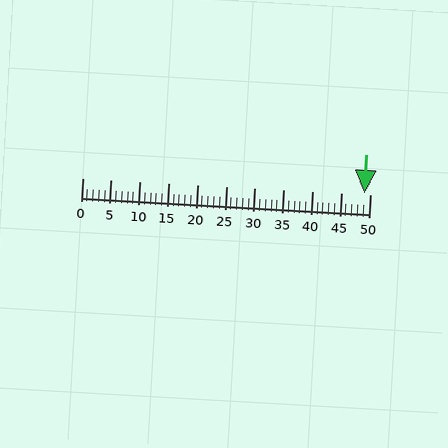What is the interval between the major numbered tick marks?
The major tick marks are spaced 5 units apart.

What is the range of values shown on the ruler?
The ruler shows values from 0 to 50.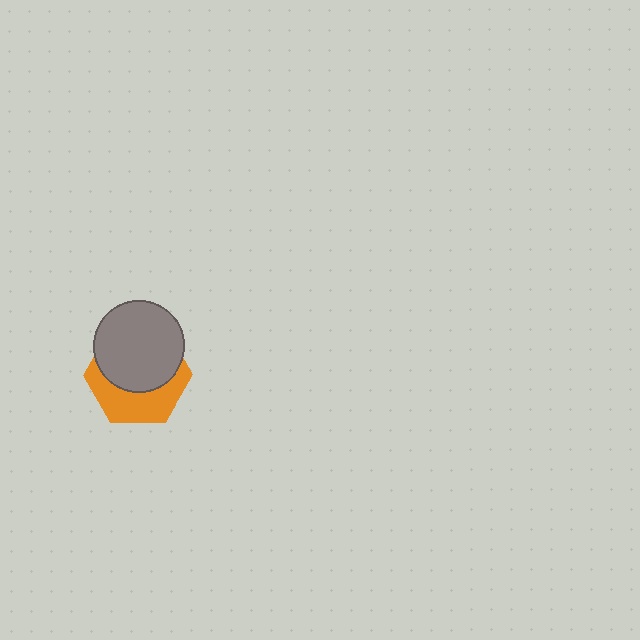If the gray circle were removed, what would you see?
You would see the complete orange hexagon.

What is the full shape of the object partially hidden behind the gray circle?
The partially hidden object is an orange hexagon.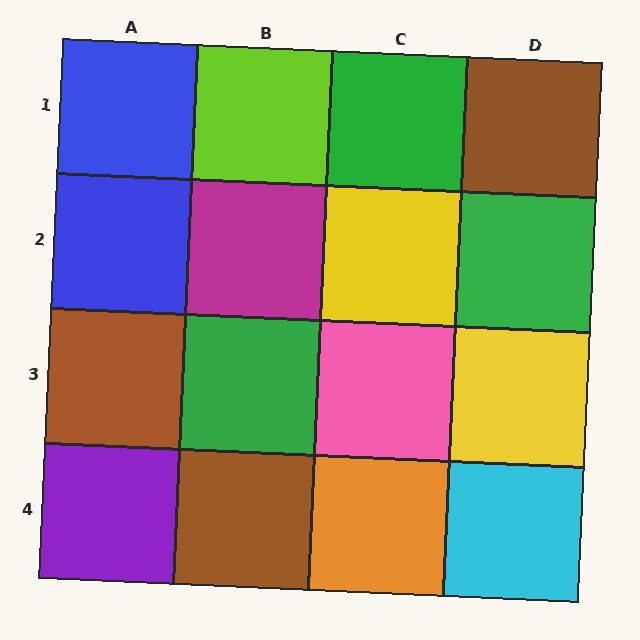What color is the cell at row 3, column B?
Green.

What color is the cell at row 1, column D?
Brown.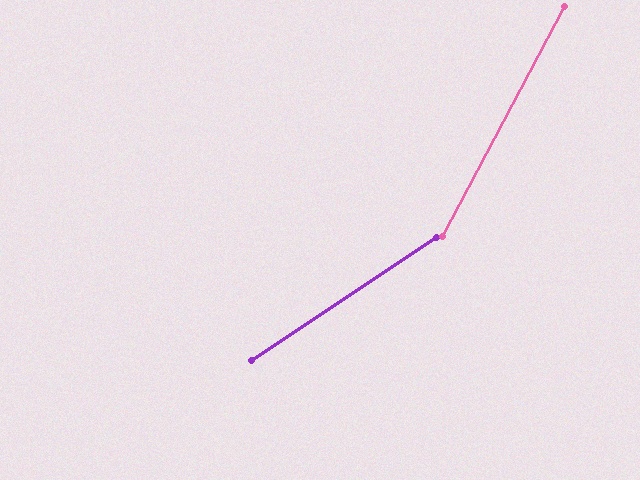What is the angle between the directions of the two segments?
Approximately 28 degrees.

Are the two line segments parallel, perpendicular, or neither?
Neither parallel nor perpendicular — they differ by about 28°.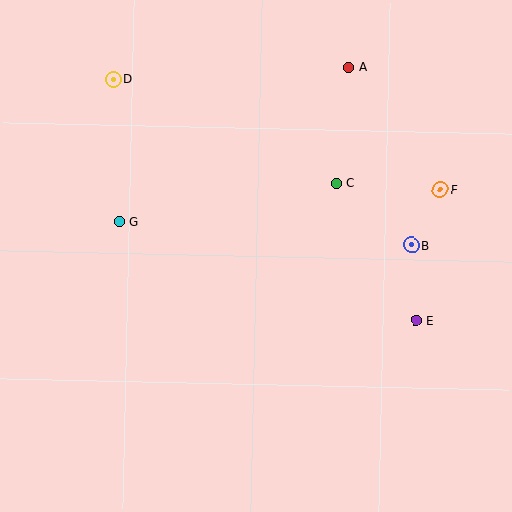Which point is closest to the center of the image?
Point C at (336, 183) is closest to the center.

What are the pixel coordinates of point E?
Point E is at (416, 320).